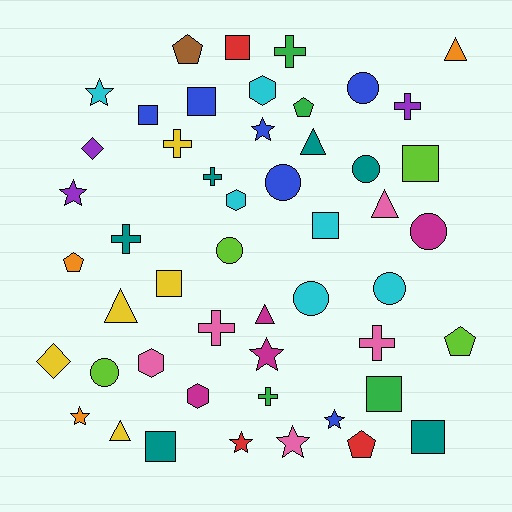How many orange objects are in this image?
There are 3 orange objects.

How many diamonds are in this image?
There are 2 diamonds.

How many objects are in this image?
There are 50 objects.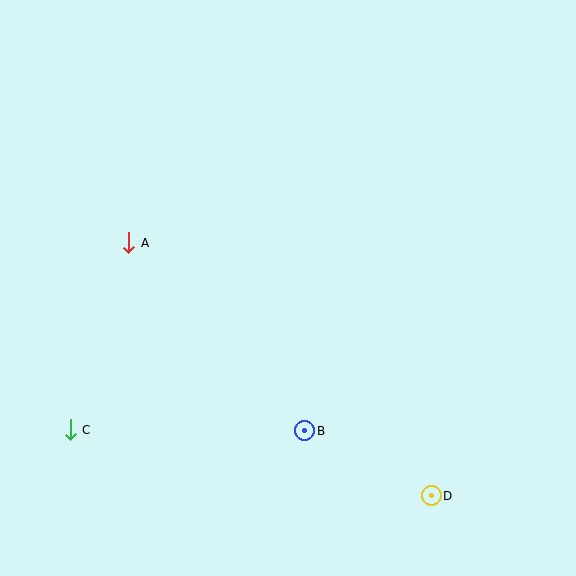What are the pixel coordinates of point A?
Point A is at (129, 243).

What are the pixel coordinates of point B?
Point B is at (305, 431).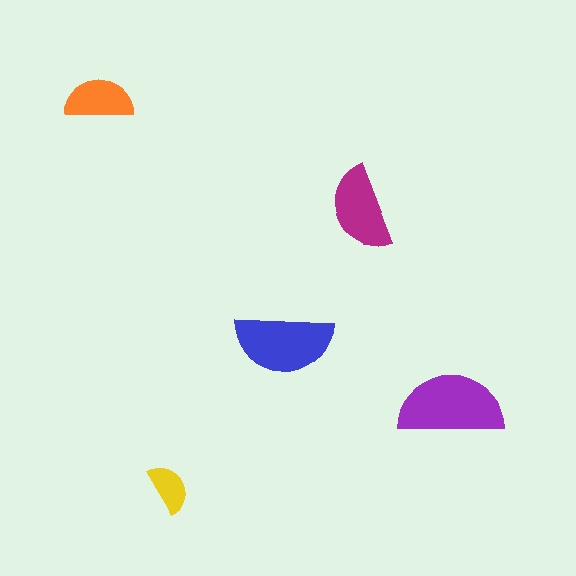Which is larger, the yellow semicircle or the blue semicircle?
The blue one.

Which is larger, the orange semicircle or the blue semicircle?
The blue one.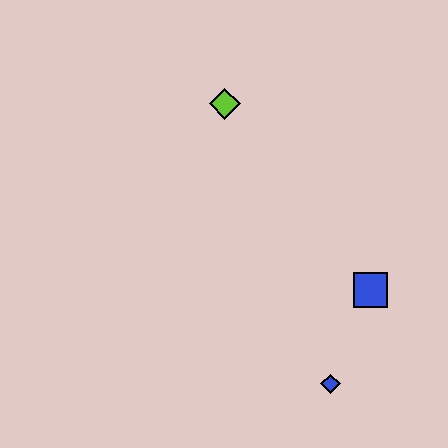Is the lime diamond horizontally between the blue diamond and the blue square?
No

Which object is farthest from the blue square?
The lime diamond is farthest from the blue square.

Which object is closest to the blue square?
The blue diamond is closest to the blue square.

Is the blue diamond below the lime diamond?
Yes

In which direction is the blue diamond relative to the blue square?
The blue diamond is below the blue square.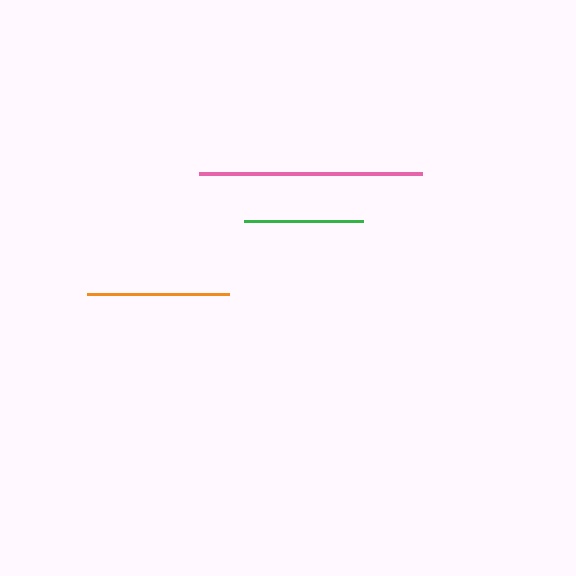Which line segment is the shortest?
The green line is the shortest at approximately 119 pixels.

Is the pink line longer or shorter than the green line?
The pink line is longer than the green line.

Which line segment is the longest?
The pink line is the longest at approximately 223 pixels.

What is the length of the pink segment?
The pink segment is approximately 223 pixels long.